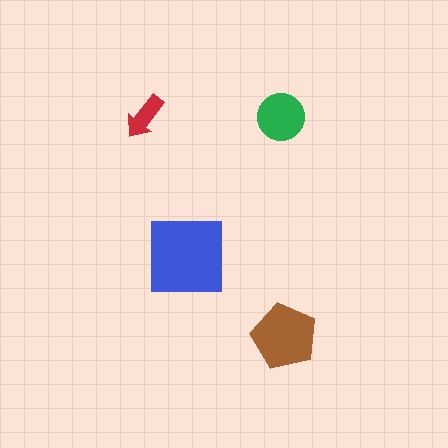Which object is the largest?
The blue square.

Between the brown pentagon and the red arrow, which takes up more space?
The brown pentagon.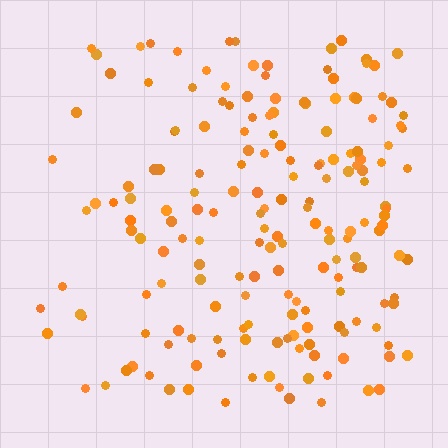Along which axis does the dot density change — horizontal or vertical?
Horizontal.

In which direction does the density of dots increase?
From left to right, with the right side densest.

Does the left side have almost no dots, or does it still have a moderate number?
Still a moderate number, just noticeably fewer than the right.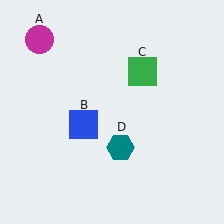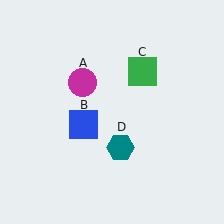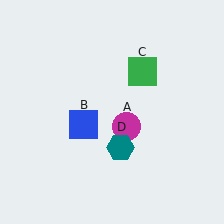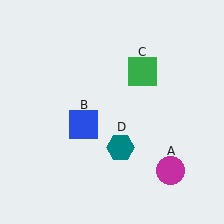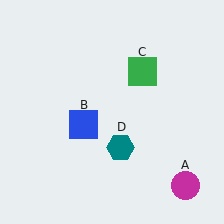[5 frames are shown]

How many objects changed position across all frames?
1 object changed position: magenta circle (object A).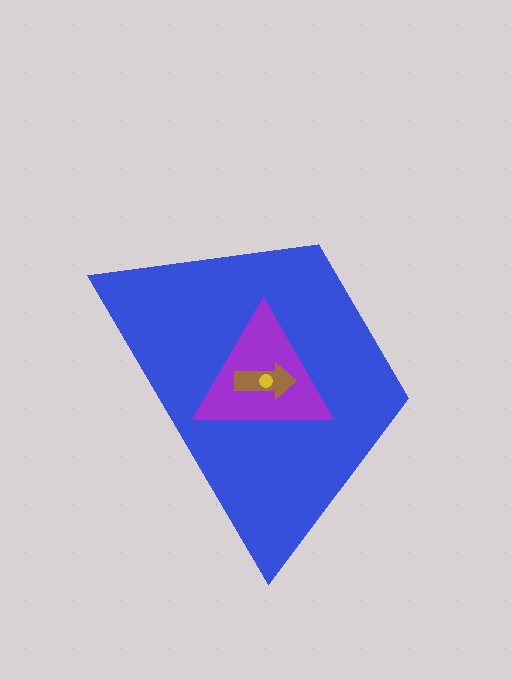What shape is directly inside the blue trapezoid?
The purple triangle.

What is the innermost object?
The yellow circle.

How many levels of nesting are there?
4.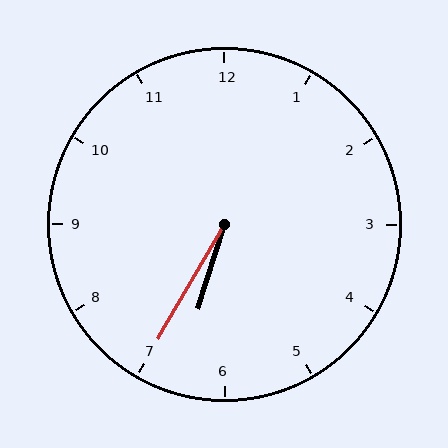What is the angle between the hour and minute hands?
Approximately 12 degrees.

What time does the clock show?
6:35.